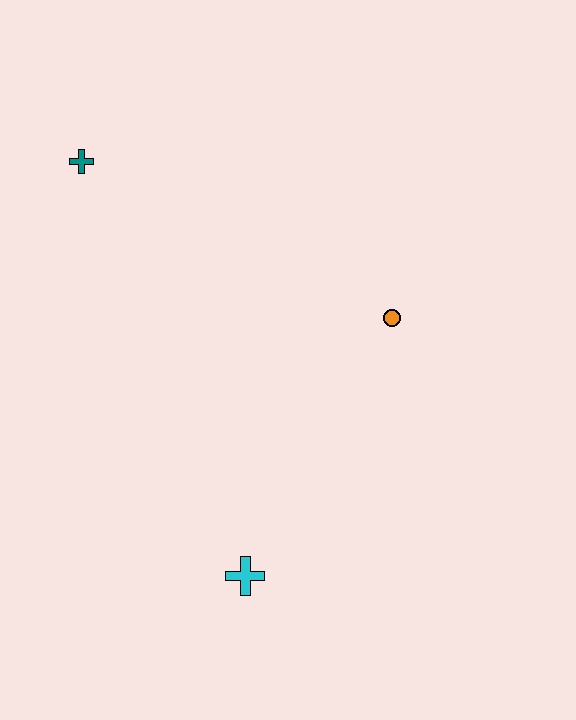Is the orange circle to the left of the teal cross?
No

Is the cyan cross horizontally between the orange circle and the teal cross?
Yes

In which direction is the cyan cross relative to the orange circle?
The cyan cross is below the orange circle.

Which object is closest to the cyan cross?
The orange circle is closest to the cyan cross.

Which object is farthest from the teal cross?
The cyan cross is farthest from the teal cross.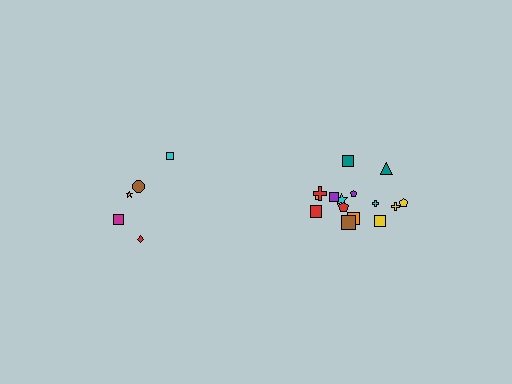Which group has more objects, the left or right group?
The right group.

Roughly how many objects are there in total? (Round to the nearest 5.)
Roughly 20 objects in total.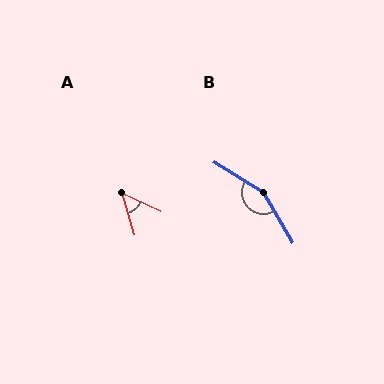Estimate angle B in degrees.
Approximately 152 degrees.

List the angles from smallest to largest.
A (49°), B (152°).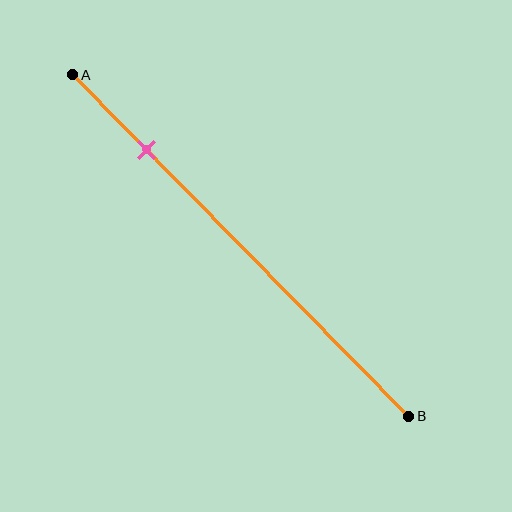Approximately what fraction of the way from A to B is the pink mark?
The pink mark is approximately 20% of the way from A to B.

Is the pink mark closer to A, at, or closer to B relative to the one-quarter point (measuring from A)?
The pink mark is approximately at the one-quarter point of segment AB.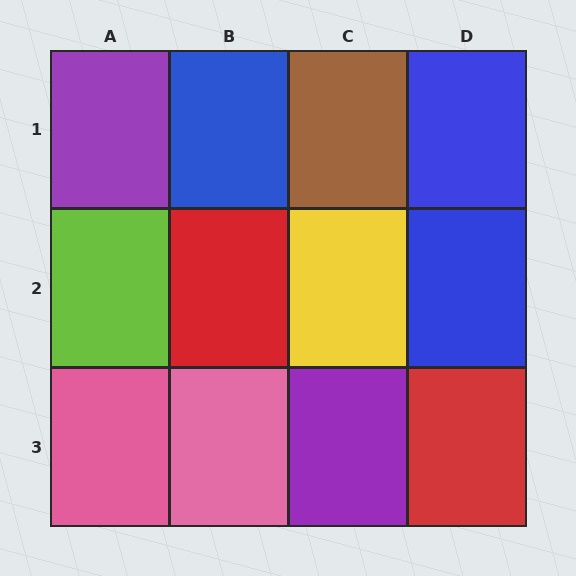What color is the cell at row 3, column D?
Red.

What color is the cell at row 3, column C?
Purple.